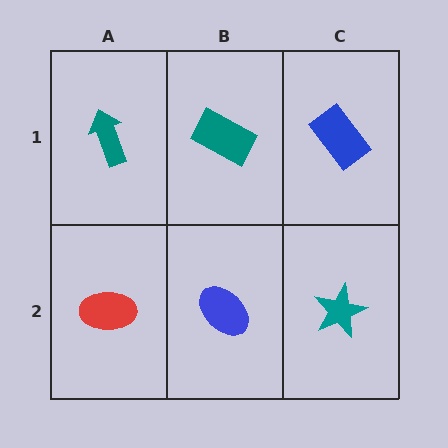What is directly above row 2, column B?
A teal rectangle.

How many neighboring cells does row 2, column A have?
2.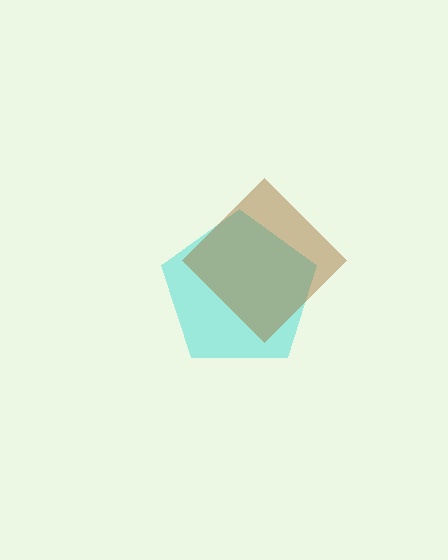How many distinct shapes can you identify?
There are 2 distinct shapes: a cyan pentagon, a brown diamond.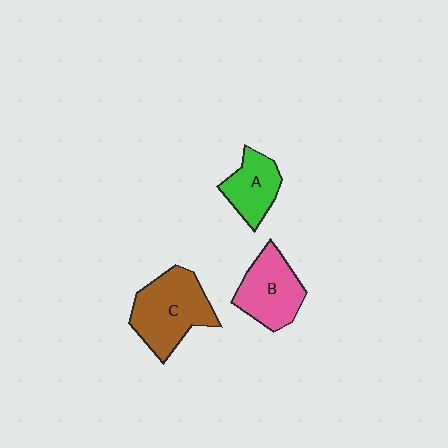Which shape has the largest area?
Shape C (brown).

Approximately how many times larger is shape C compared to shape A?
Approximately 1.7 times.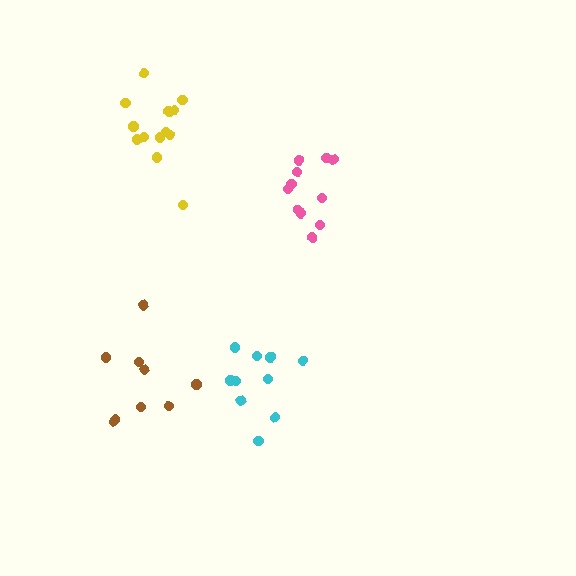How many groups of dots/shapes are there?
There are 4 groups.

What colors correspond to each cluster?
The clusters are colored: cyan, yellow, pink, brown.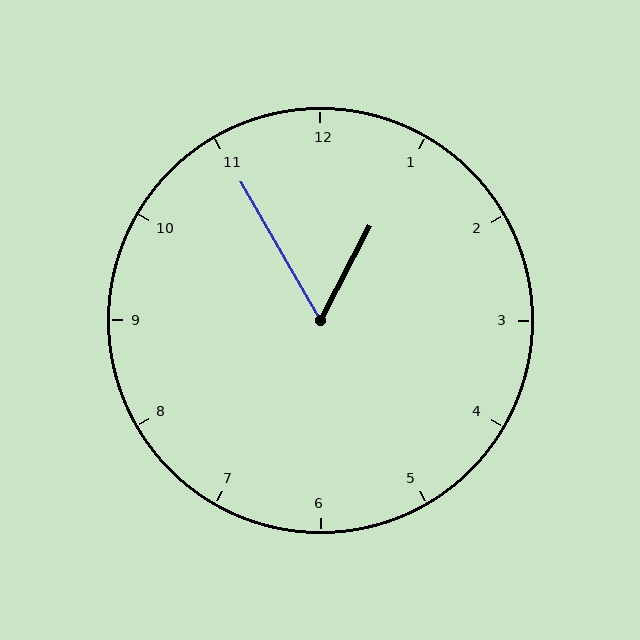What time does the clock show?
12:55.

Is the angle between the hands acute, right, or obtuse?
It is acute.